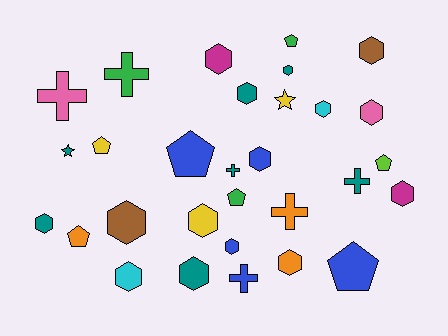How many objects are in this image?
There are 30 objects.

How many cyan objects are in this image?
There are 2 cyan objects.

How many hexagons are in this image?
There are 15 hexagons.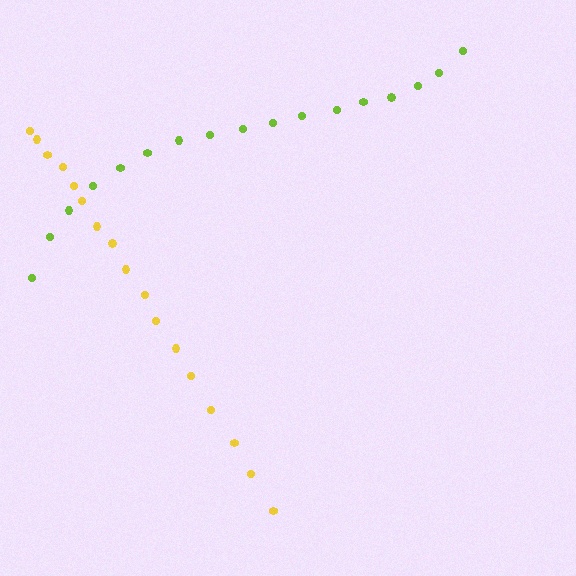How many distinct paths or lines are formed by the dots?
There are 2 distinct paths.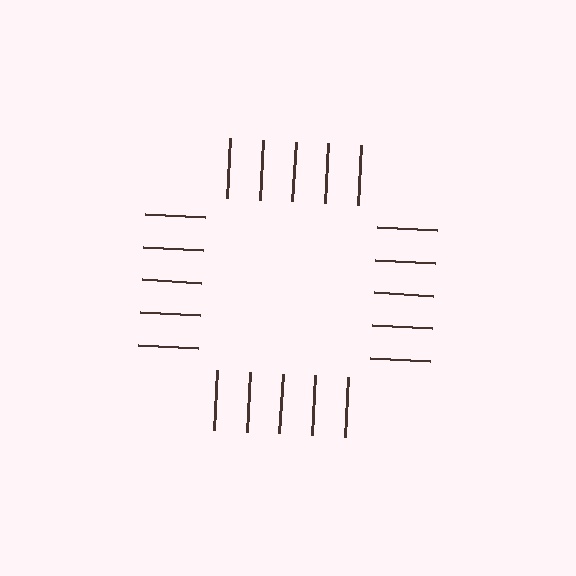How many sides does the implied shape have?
4 sides — the line-ends trace a square.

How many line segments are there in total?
20 — 5 along each of the 4 edges.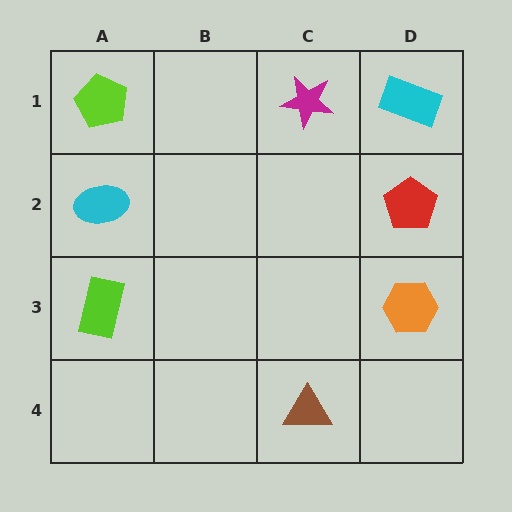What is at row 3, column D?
An orange hexagon.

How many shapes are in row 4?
1 shape.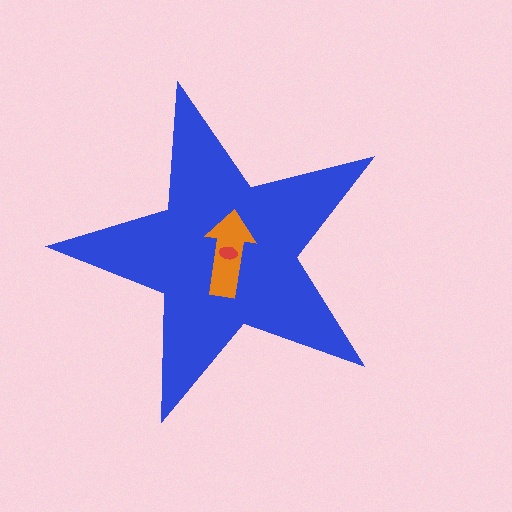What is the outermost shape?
The blue star.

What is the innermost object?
The red ellipse.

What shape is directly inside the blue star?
The orange arrow.